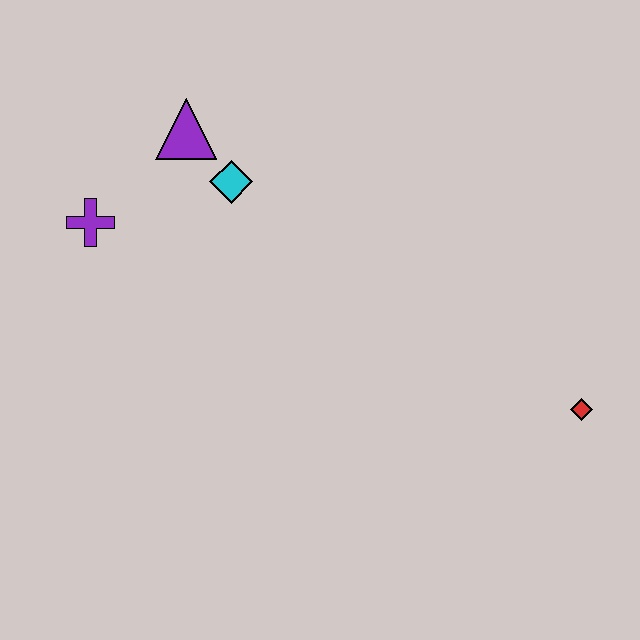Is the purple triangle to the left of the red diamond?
Yes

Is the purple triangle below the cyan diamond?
No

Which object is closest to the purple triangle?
The cyan diamond is closest to the purple triangle.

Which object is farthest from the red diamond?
The purple cross is farthest from the red diamond.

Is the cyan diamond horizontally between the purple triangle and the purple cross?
No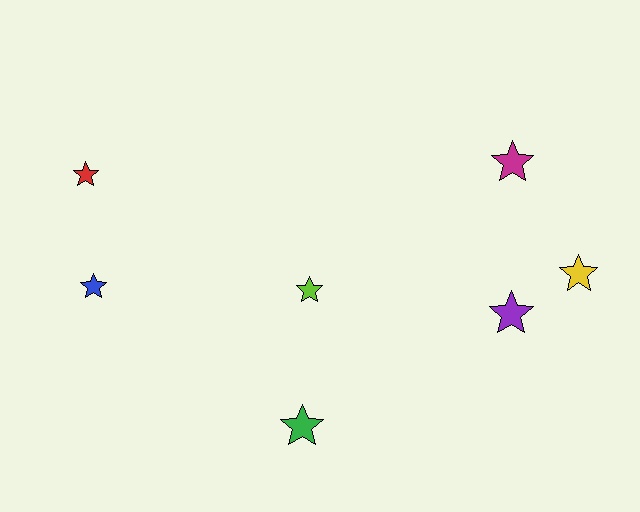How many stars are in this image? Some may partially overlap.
There are 7 stars.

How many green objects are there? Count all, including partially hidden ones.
There is 1 green object.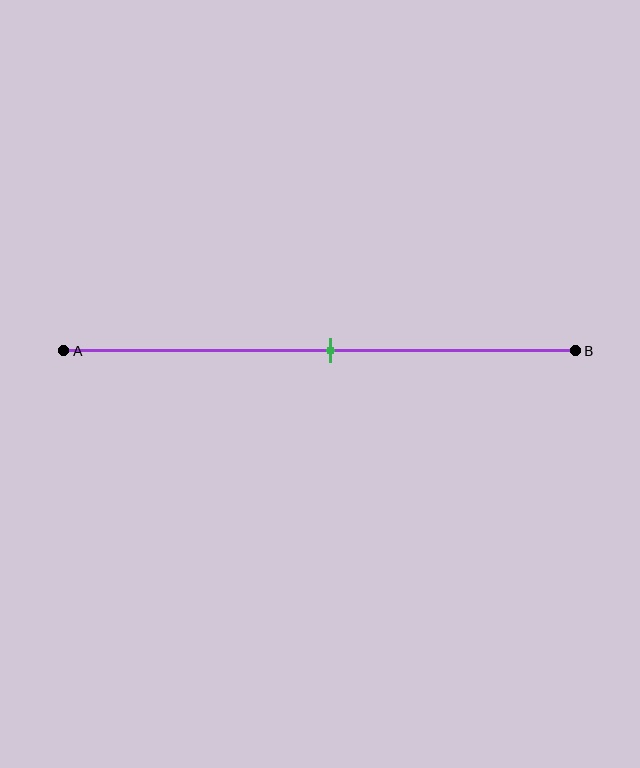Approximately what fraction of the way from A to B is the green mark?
The green mark is approximately 50% of the way from A to B.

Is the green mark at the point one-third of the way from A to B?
No, the mark is at about 50% from A, not at the 33% one-third point.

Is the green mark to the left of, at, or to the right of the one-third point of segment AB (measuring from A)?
The green mark is to the right of the one-third point of segment AB.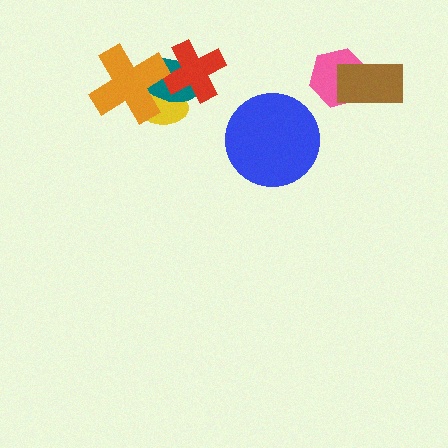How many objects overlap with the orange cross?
2 objects overlap with the orange cross.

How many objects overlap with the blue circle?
0 objects overlap with the blue circle.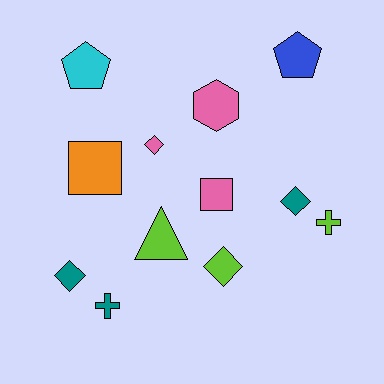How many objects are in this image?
There are 12 objects.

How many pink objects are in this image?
There are 3 pink objects.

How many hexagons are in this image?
There is 1 hexagon.